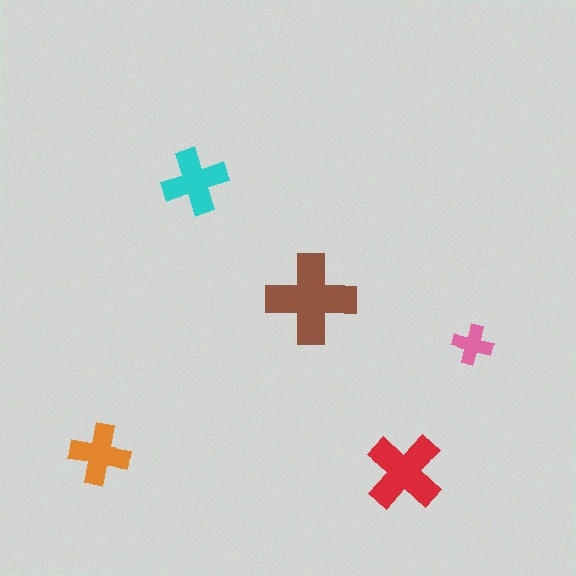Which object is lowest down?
The red cross is bottommost.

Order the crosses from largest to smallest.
the brown one, the red one, the cyan one, the orange one, the pink one.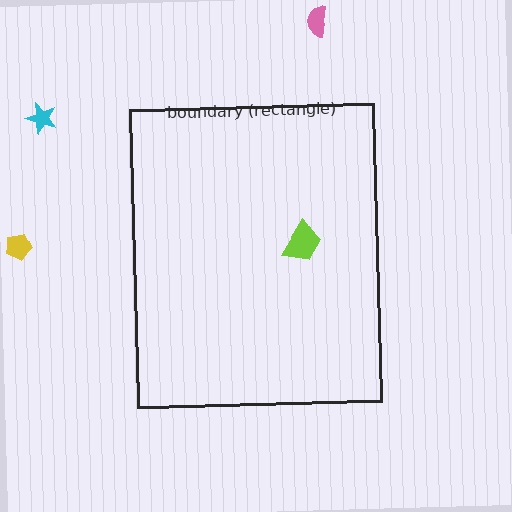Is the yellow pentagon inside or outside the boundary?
Outside.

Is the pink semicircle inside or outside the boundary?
Outside.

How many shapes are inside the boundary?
1 inside, 3 outside.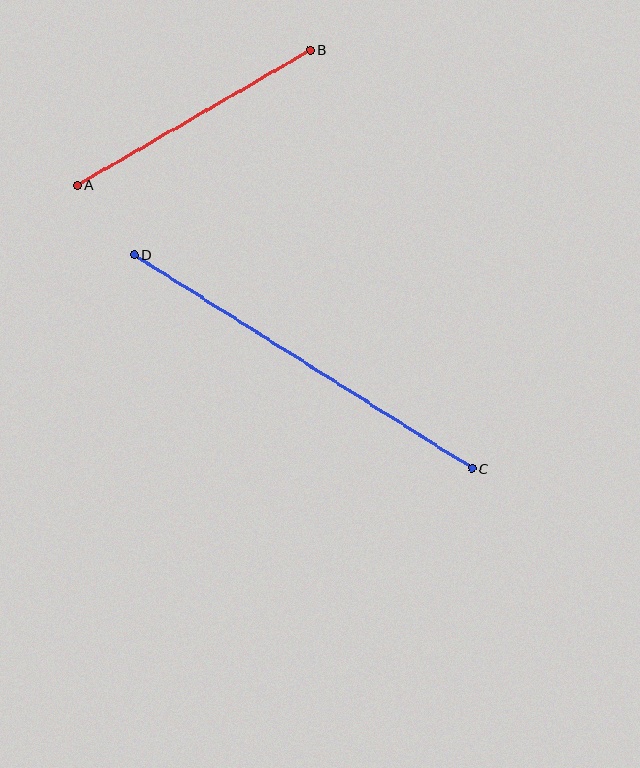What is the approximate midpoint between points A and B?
The midpoint is at approximately (194, 117) pixels.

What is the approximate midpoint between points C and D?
The midpoint is at approximately (303, 361) pixels.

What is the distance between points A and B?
The distance is approximately 270 pixels.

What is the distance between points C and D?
The distance is approximately 400 pixels.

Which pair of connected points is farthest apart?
Points C and D are farthest apart.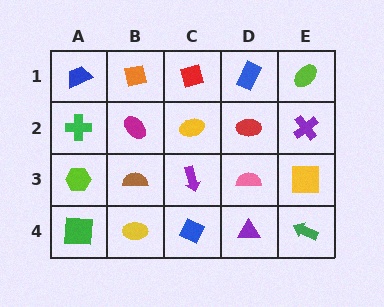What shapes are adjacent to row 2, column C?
A red square (row 1, column C), a purple arrow (row 3, column C), a magenta ellipse (row 2, column B), a red ellipse (row 2, column D).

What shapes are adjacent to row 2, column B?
An orange square (row 1, column B), a brown semicircle (row 3, column B), a green cross (row 2, column A), a yellow ellipse (row 2, column C).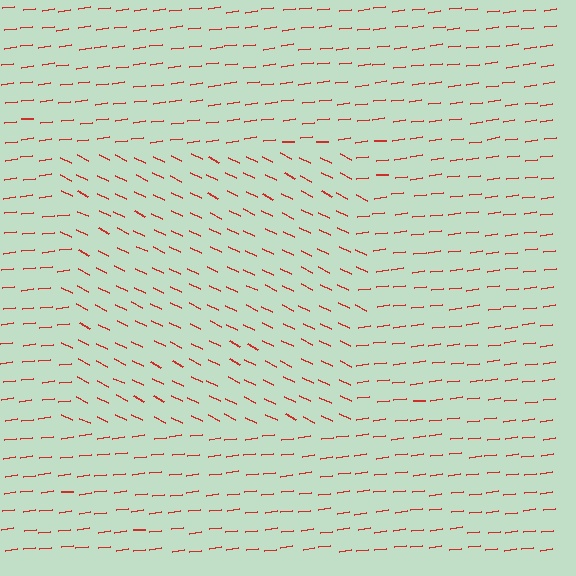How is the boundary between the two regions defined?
The boundary is defined purely by a change in line orientation (approximately 33 degrees difference). All lines are the same color and thickness.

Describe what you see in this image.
The image is filled with small red line segments. A rectangle region in the image has lines oriented differently from the surrounding lines, creating a visible texture boundary.